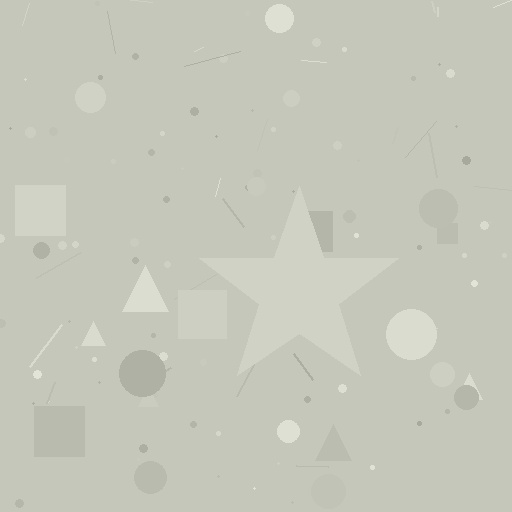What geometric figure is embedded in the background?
A star is embedded in the background.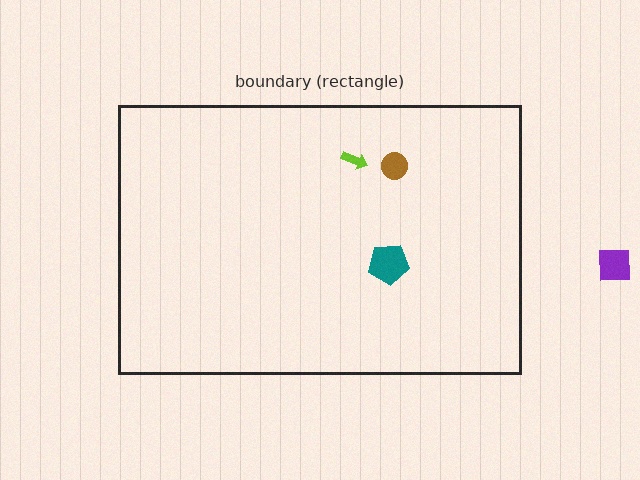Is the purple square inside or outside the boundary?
Outside.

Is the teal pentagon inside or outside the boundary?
Inside.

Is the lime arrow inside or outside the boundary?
Inside.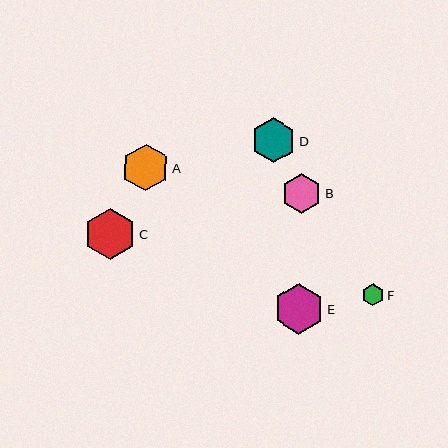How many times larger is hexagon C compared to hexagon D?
Hexagon C is approximately 1.2 times the size of hexagon D.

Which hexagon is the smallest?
Hexagon F is the smallest with a size of approximately 22 pixels.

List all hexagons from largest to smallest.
From largest to smallest: C, E, A, D, B, F.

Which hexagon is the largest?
Hexagon C is the largest with a size of approximately 52 pixels.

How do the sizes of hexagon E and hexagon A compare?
Hexagon E and hexagon A are approximately the same size.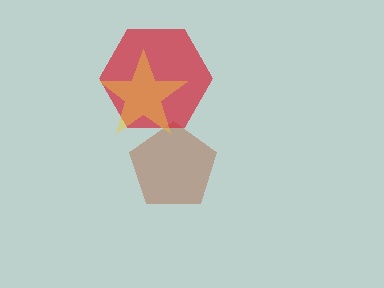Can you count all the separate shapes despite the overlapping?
Yes, there are 3 separate shapes.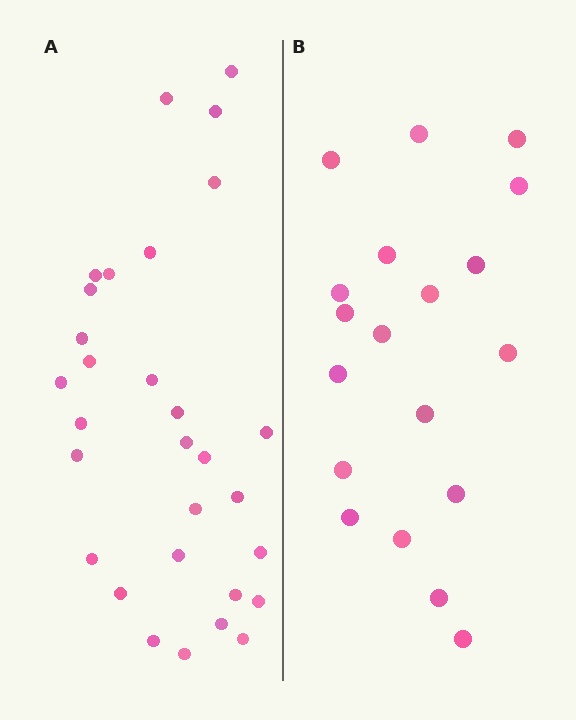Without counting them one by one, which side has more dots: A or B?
Region A (the left region) has more dots.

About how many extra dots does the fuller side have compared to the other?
Region A has roughly 12 or so more dots than region B.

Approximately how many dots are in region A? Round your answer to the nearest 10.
About 30 dots.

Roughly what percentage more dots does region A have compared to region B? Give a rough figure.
About 60% more.